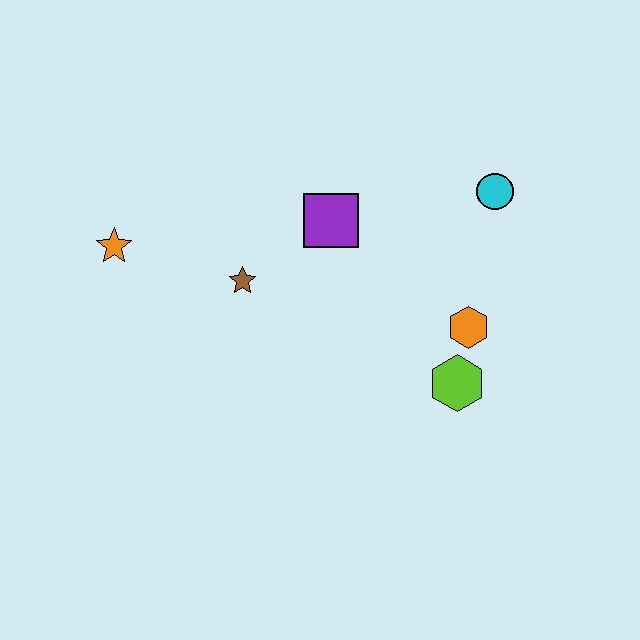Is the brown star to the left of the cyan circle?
Yes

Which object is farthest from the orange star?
The cyan circle is farthest from the orange star.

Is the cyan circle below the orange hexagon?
No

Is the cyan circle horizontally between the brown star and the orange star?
No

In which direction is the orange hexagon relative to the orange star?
The orange hexagon is to the right of the orange star.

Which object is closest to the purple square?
The brown star is closest to the purple square.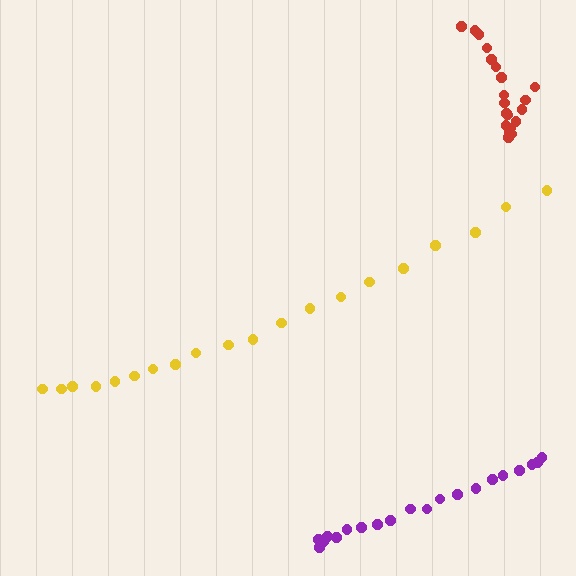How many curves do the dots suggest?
There are 3 distinct paths.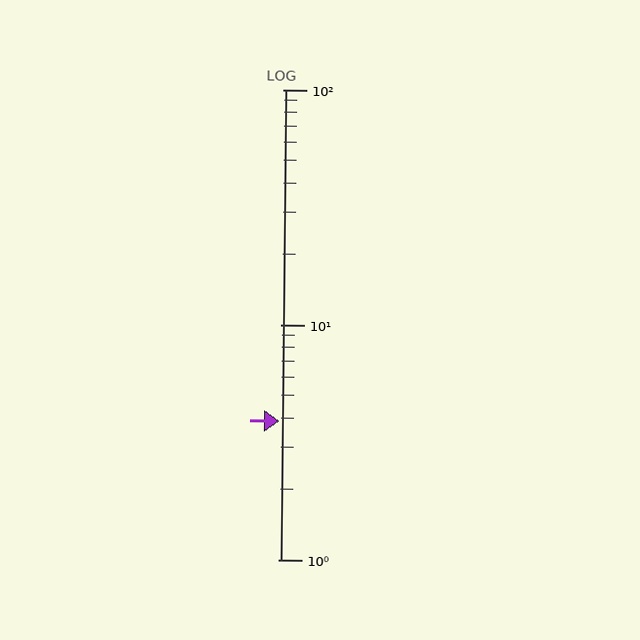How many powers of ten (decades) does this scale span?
The scale spans 2 decades, from 1 to 100.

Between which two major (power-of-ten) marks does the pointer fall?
The pointer is between 1 and 10.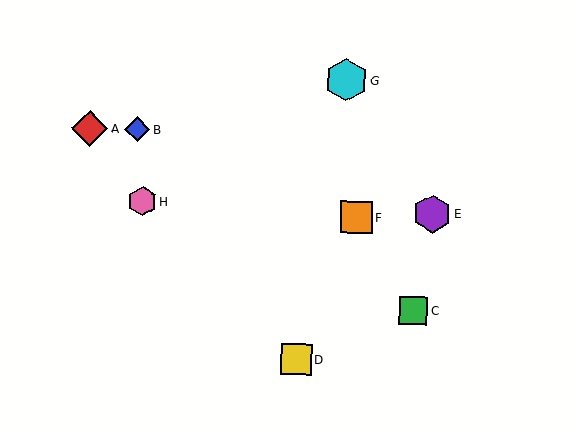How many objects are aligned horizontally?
2 objects (A, B) are aligned horizontally.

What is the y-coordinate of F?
Object F is at y≈218.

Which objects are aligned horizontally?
Objects A, B are aligned horizontally.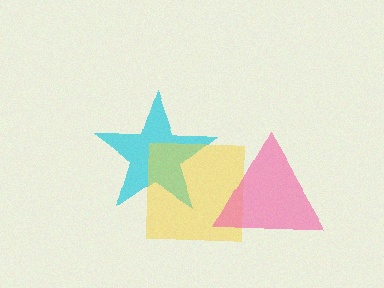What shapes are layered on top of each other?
The layered shapes are: a cyan star, a yellow square, a pink triangle.